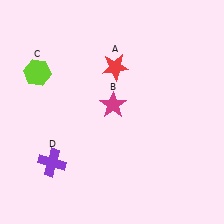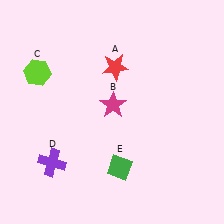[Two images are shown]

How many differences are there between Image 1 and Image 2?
There is 1 difference between the two images.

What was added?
A green diamond (E) was added in Image 2.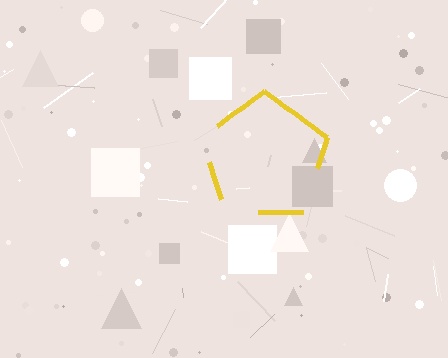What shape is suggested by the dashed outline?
The dashed outline suggests a pentagon.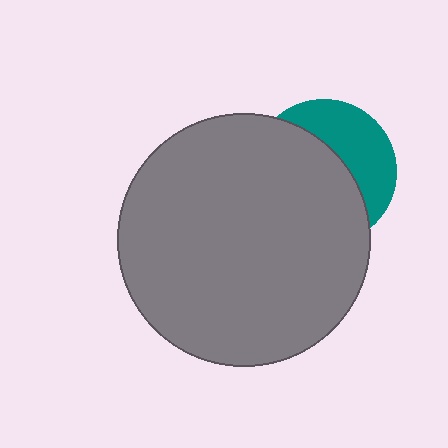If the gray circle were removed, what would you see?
You would see the complete teal circle.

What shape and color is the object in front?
The object in front is a gray circle.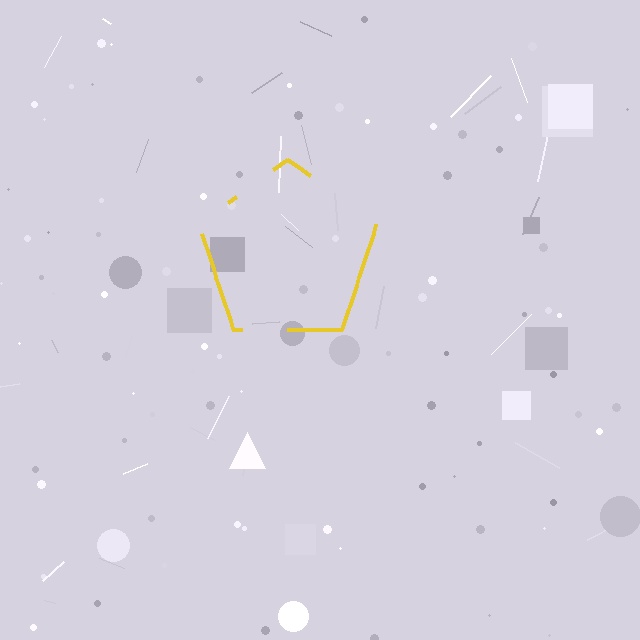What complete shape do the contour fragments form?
The contour fragments form a pentagon.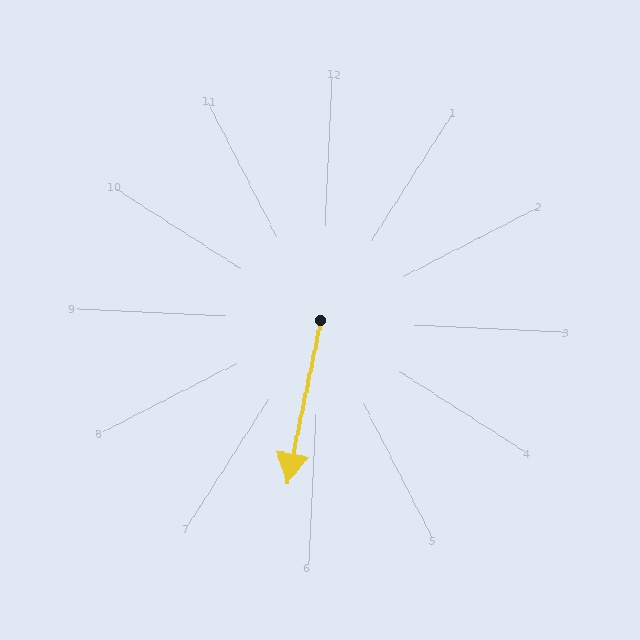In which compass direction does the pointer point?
South.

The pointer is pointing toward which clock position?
Roughly 6 o'clock.